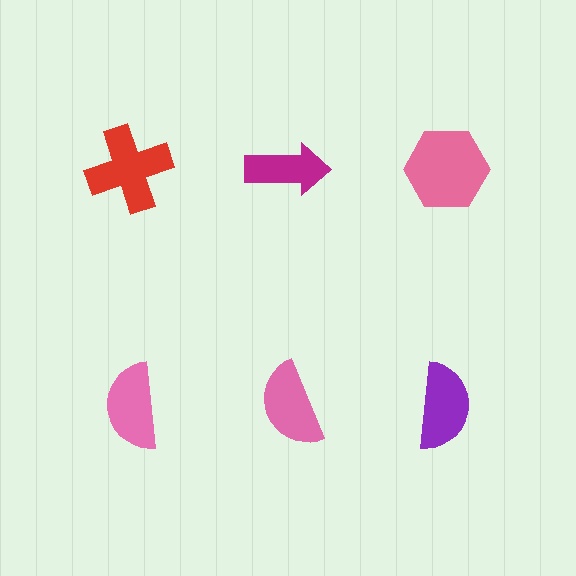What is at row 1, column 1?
A red cross.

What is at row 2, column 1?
A pink semicircle.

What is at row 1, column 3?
A pink hexagon.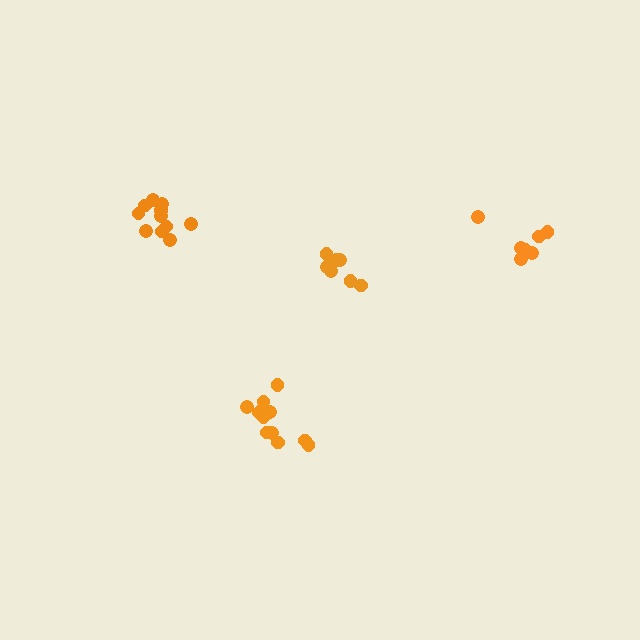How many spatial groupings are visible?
There are 4 spatial groupings.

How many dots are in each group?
Group 1: 7 dots, Group 2: 12 dots, Group 3: 7 dots, Group 4: 12 dots (38 total).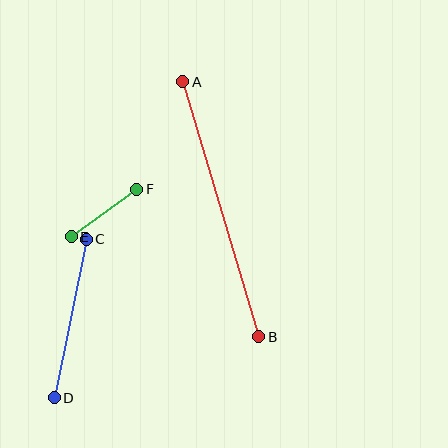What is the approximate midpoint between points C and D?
The midpoint is at approximately (70, 319) pixels.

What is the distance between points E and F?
The distance is approximately 81 pixels.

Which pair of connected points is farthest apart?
Points A and B are farthest apart.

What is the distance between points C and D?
The distance is approximately 161 pixels.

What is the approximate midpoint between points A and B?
The midpoint is at approximately (221, 209) pixels.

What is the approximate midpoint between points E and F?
The midpoint is at approximately (104, 213) pixels.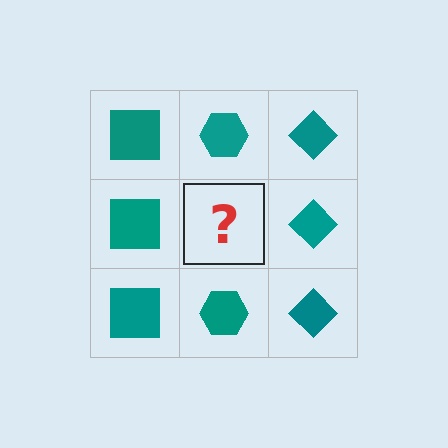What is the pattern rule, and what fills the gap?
The rule is that each column has a consistent shape. The gap should be filled with a teal hexagon.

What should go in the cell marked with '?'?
The missing cell should contain a teal hexagon.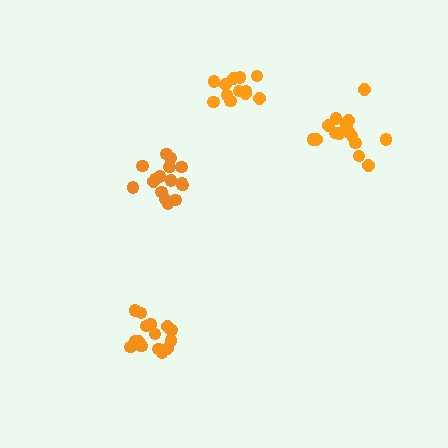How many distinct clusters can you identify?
There are 4 distinct clusters.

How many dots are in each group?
Group 1: 12 dots, Group 2: 16 dots, Group 3: 16 dots, Group 4: 16 dots (60 total).